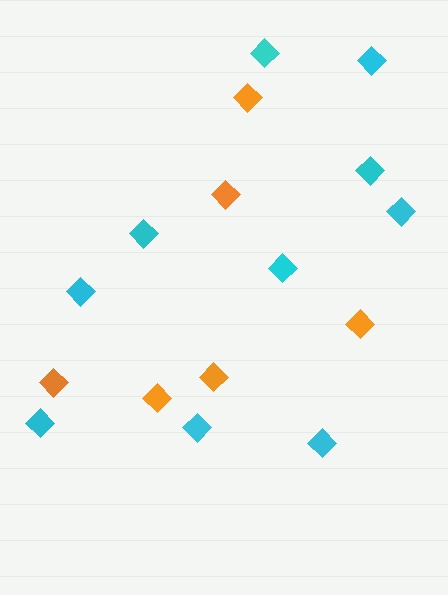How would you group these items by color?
There are 2 groups: one group of cyan diamonds (10) and one group of orange diamonds (6).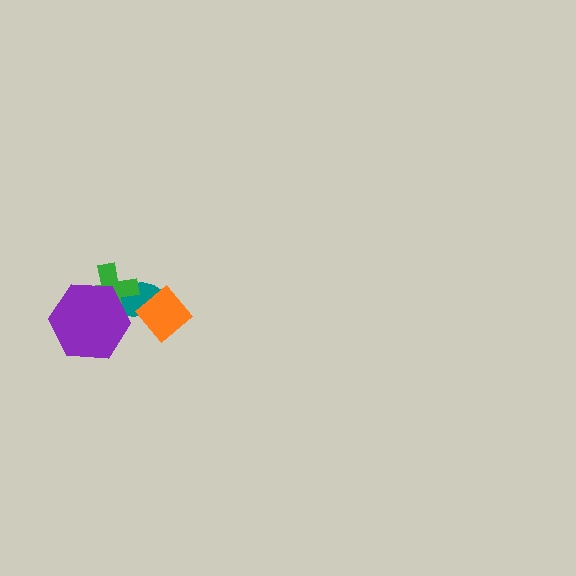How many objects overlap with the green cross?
2 objects overlap with the green cross.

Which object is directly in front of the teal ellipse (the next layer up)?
The green cross is directly in front of the teal ellipse.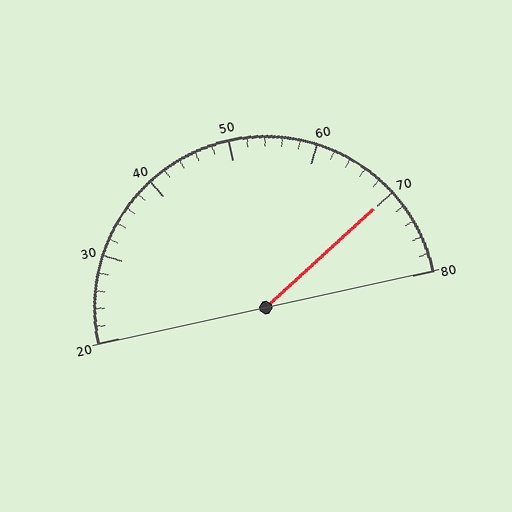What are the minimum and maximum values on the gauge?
The gauge ranges from 20 to 80.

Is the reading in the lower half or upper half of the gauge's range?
The reading is in the upper half of the range (20 to 80).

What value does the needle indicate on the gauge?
The needle indicates approximately 70.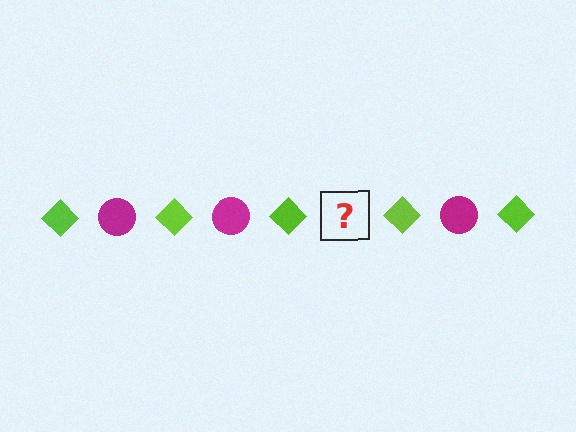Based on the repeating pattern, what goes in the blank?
The blank should be a magenta circle.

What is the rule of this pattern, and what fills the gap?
The rule is that the pattern alternates between lime diamond and magenta circle. The gap should be filled with a magenta circle.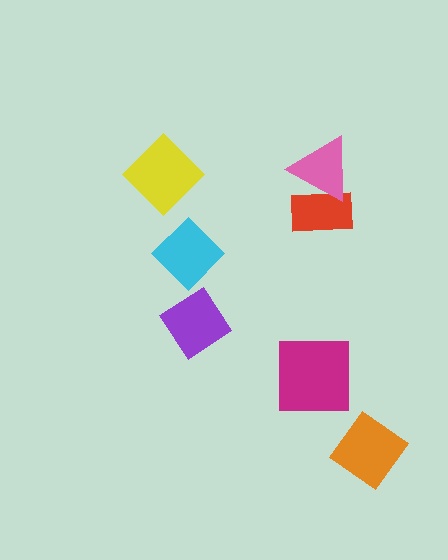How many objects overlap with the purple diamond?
0 objects overlap with the purple diamond.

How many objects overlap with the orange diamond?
0 objects overlap with the orange diamond.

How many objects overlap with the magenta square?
0 objects overlap with the magenta square.